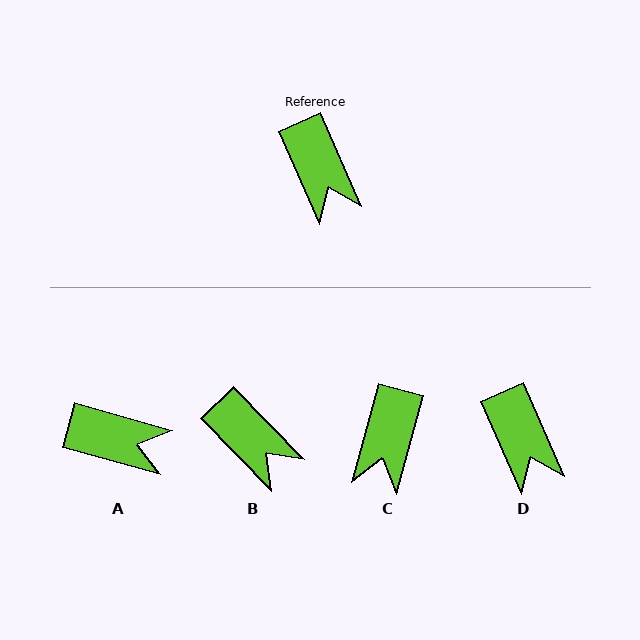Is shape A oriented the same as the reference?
No, it is off by about 51 degrees.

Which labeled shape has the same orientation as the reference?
D.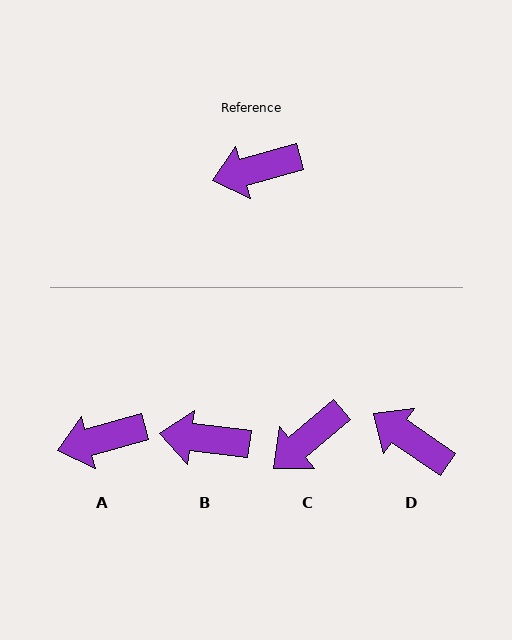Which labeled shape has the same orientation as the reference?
A.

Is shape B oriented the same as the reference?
No, it is off by about 22 degrees.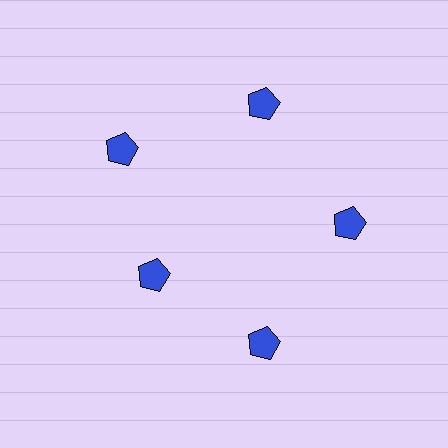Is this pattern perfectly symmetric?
No. The 5 blue pentagons are arranged in a ring, but one element near the 8 o'clock position is pulled inward toward the center, breaking the 5-fold rotational symmetry.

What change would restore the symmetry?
The symmetry would be restored by moving it outward, back onto the ring so that all 5 pentagons sit at equal angles and equal distance from the center.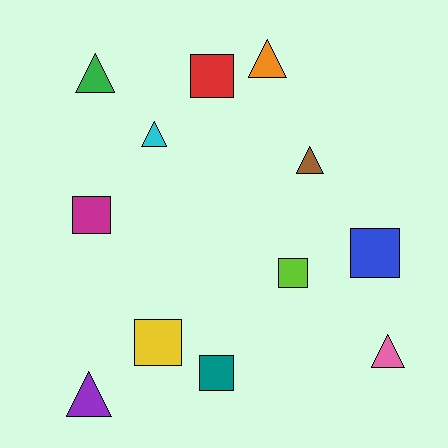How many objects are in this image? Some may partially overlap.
There are 12 objects.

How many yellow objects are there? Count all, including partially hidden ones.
There is 1 yellow object.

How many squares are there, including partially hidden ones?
There are 6 squares.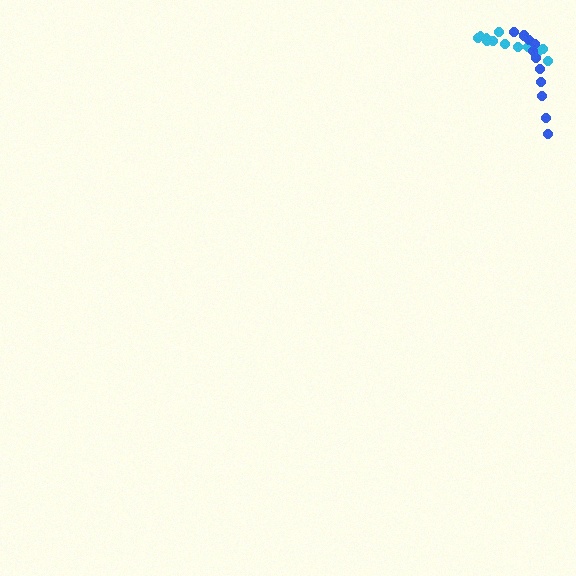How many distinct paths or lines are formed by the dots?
There are 2 distinct paths.